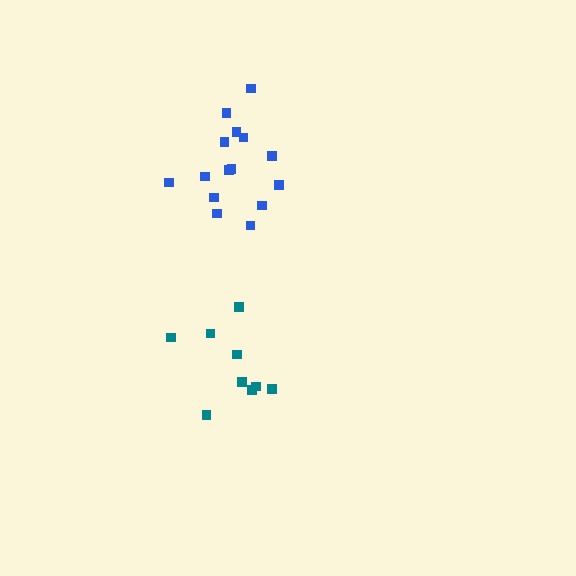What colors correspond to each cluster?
The clusters are colored: teal, blue.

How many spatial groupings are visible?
There are 2 spatial groupings.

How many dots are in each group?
Group 1: 9 dots, Group 2: 15 dots (24 total).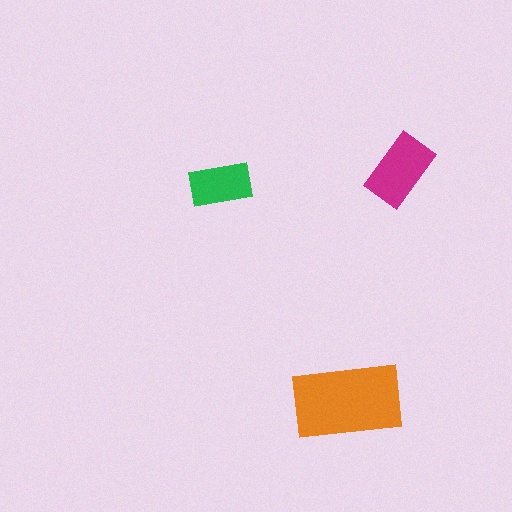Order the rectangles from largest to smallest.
the orange one, the magenta one, the green one.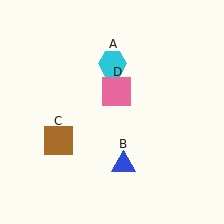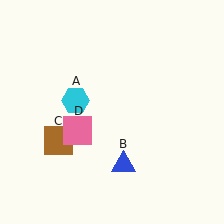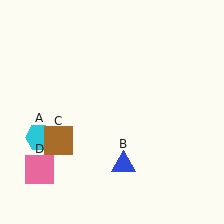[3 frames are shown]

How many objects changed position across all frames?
2 objects changed position: cyan hexagon (object A), pink square (object D).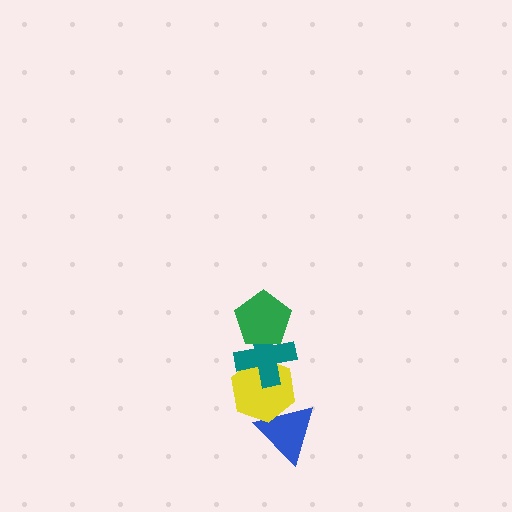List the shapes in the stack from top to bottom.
From top to bottom: the green pentagon, the teal cross, the yellow hexagon, the blue triangle.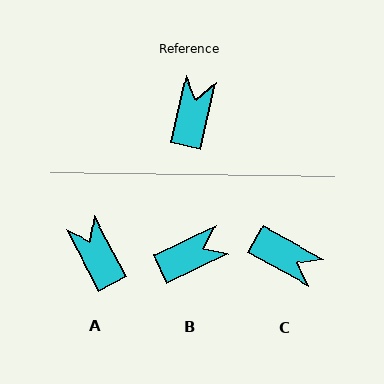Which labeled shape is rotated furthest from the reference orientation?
C, about 106 degrees away.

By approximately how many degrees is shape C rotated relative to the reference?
Approximately 106 degrees clockwise.